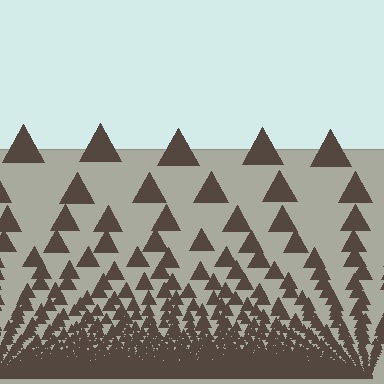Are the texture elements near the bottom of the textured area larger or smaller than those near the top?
Smaller. The gradient is inverted — elements near the bottom are smaller and denser.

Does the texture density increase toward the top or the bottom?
Density increases toward the bottom.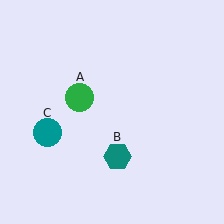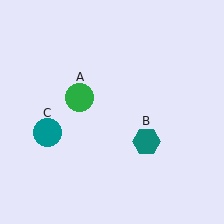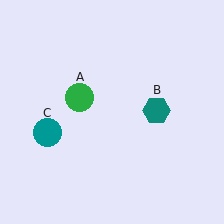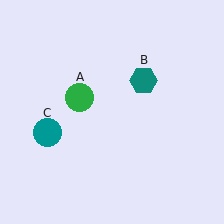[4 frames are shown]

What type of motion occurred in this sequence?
The teal hexagon (object B) rotated counterclockwise around the center of the scene.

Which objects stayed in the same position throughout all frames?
Green circle (object A) and teal circle (object C) remained stationary.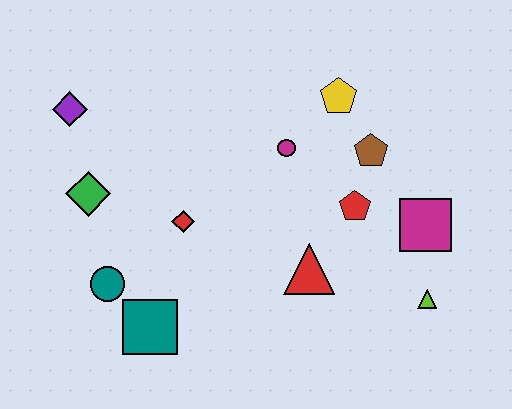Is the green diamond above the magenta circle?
No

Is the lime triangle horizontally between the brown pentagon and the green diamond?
No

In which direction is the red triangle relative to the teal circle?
The red triangle is to the right of the teal circle.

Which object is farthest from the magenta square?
The purple diamond is farthest from the magenta square.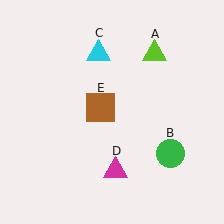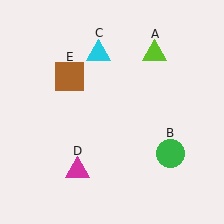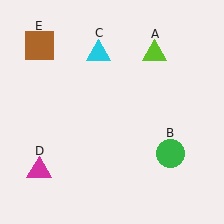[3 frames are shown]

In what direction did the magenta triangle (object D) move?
The magenta triangle (object D) moved left.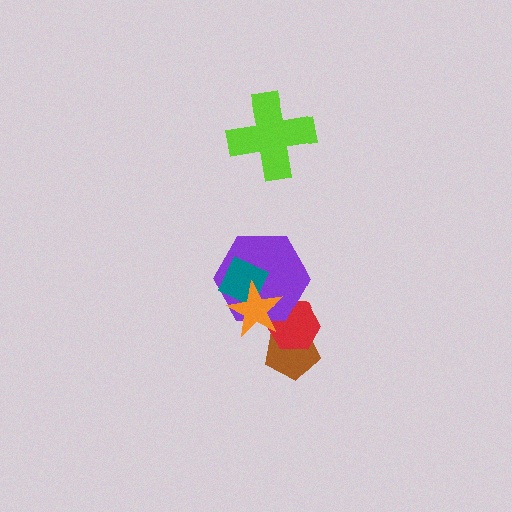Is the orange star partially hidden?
No, no other shape covers it.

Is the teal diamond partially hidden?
Yes, it is partially covered by another shape.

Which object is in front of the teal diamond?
The orange star is in front of the teal diamond.